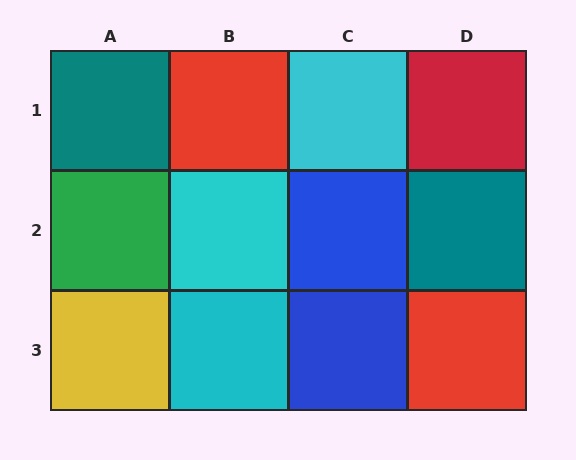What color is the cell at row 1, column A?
Teal.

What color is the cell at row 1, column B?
Red.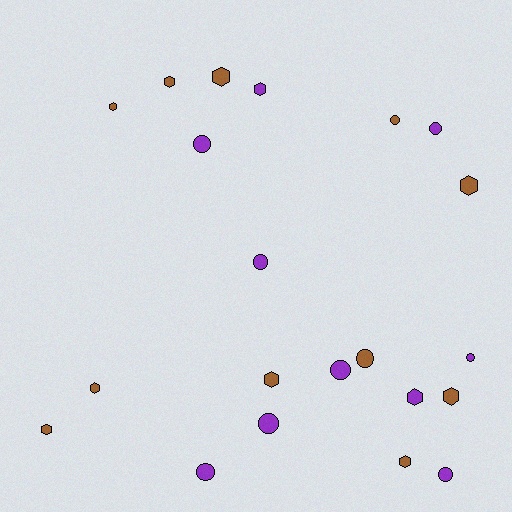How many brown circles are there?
There are 2 brown circles.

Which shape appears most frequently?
Hexagon, with 11 objects.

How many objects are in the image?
There are 21 objects.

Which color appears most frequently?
Brown, with 11 objects.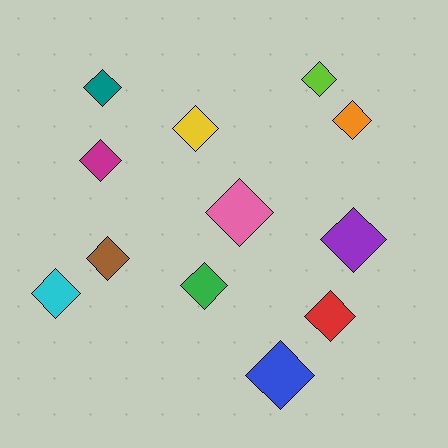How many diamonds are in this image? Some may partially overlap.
There are 12 diamonds.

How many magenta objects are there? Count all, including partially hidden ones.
There is 1 magenta object.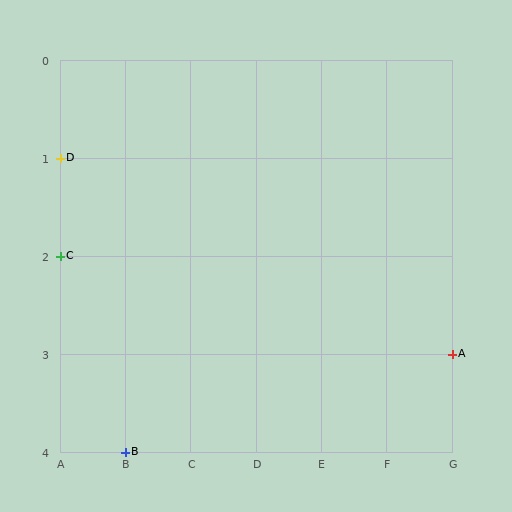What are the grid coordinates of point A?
Point A is at grid coordinates (G, 3).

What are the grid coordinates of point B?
Point B is at grid coordinates (B, 4).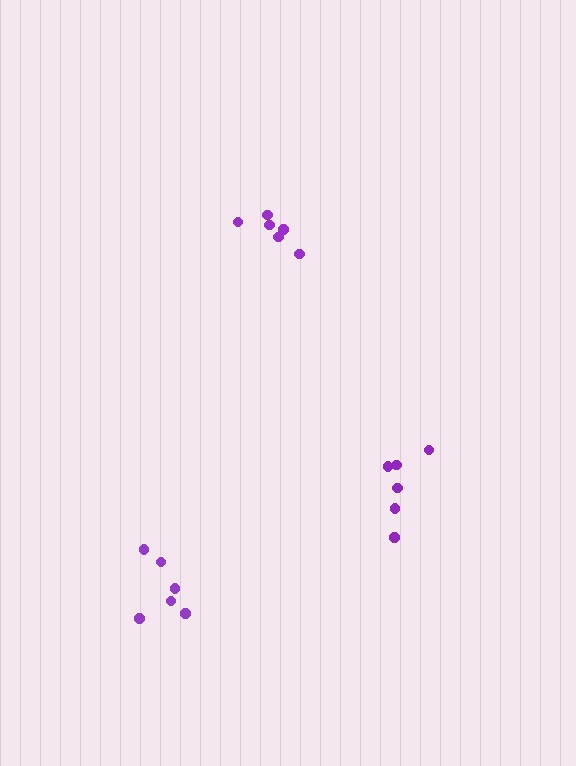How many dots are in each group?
Group 1: 6 dots, Group 2: 6 dots, Group 3: 6 dots (18 total).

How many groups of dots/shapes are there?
There are 3 groups.